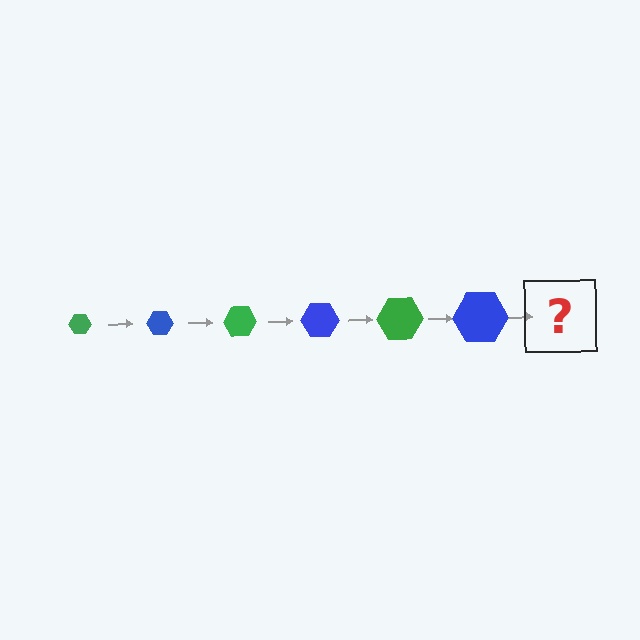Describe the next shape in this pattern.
It should be a green hexagon, larger than the previous one.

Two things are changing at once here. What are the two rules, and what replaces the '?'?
The two rules are that the hexagon grows larger each step and the color cycles through green and blue. The '?' should be a green hexagon, larger than the previous one.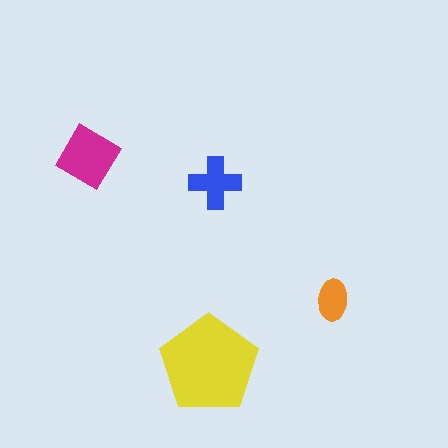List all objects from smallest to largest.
The orange ellipse, the blue cross, the magenta diamond, the yellow pentagon.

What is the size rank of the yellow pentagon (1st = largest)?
1st.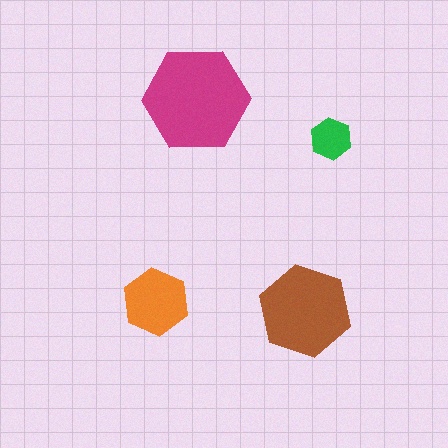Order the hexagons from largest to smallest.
the magenta one, the brown one, the orange one, the green one.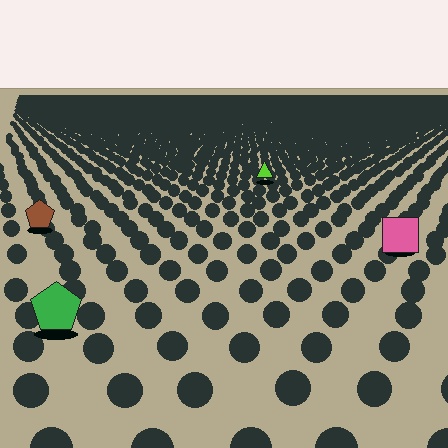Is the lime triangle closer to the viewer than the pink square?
No. The pink square is closer — you can tell from the texture gradient: the ground texture is coarser near it.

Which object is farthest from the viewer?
The lime triangle is farthest from the viewer. It appears smaller and the ground texture around it is denser.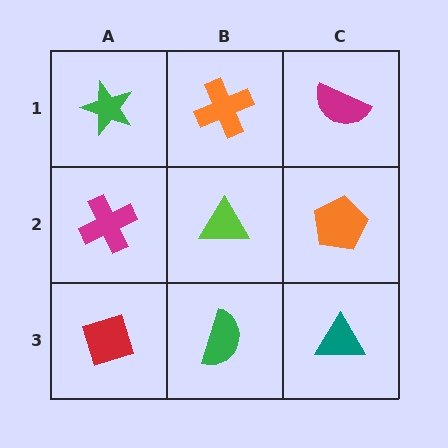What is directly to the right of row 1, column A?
An orange cross.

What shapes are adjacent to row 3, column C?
An orange pentagon (row 2, column C), a green semicircle (row 3, column B).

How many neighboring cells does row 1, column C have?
2.